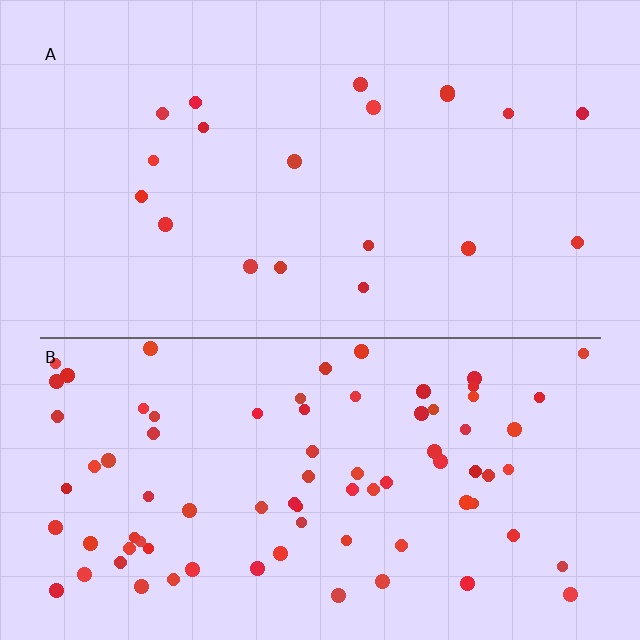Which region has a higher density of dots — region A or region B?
B (the bottom).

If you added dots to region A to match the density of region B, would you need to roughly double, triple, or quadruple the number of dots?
Approximately quadruple.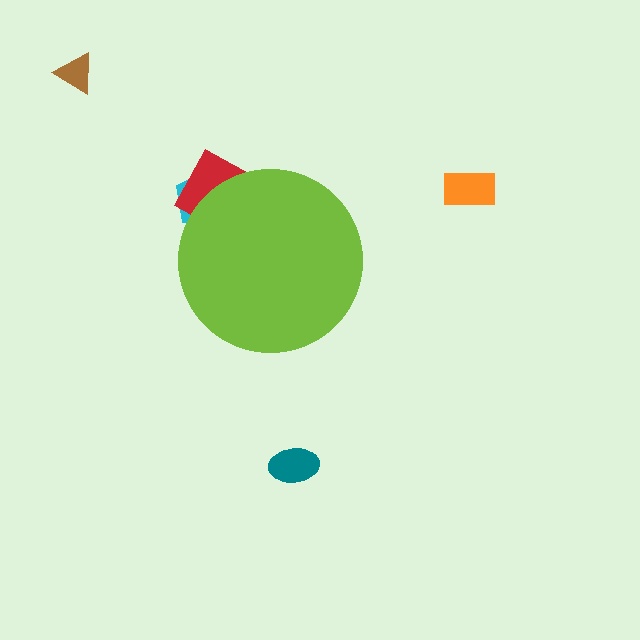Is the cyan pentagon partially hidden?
Yes, the cyan pentagon is partially hidden behind the lime circle.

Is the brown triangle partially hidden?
No, the brown triangle is fully visible.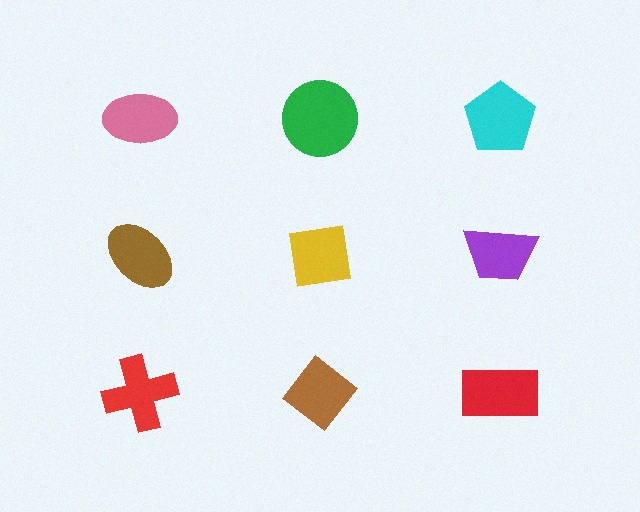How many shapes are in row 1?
3 shapes.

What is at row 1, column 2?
A green circle.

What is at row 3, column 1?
A red cross.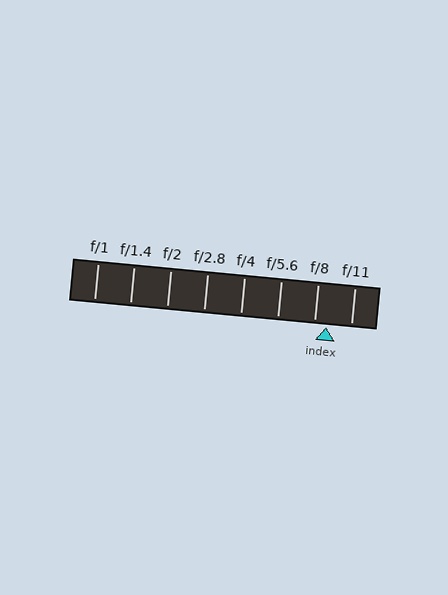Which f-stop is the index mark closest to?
The index mark is closest to f/8.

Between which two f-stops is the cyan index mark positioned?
The index mark is between f/8 and f/11.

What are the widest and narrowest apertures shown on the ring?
The widest aperture shown is f/1 and the narrowest is f/11.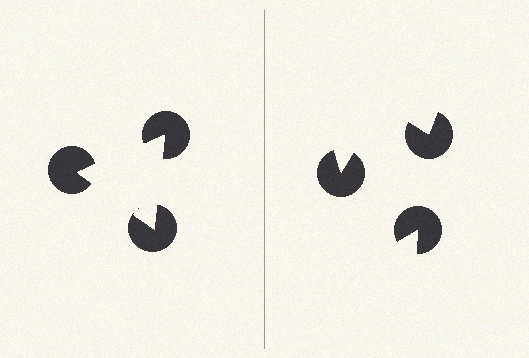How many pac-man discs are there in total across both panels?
6 — 3 on each side.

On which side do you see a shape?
An illusory triangle appears on the left side. On the right side the wedge cuts are rotated, so no coherent shape forms.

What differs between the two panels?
The pac-man discs are positioned identically on both sides; only the wedge orientations differ. On the left they align to a triangle; on the right they are misaligned.